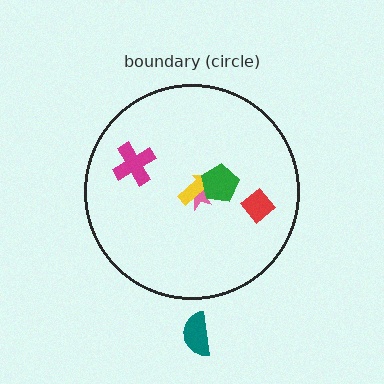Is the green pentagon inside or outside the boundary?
Inside.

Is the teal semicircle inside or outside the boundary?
Outside.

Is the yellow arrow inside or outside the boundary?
Inside.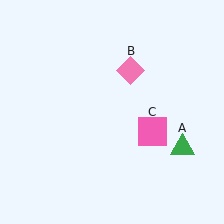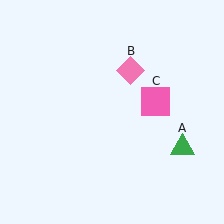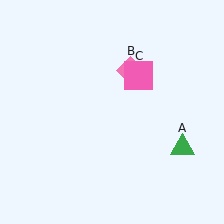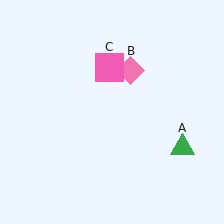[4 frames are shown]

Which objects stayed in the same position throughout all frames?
Green triangle (object A) and pink diamond (object B) remained stationary.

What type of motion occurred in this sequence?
The pink square (object C) rotated counterclockwise around the center of the scene.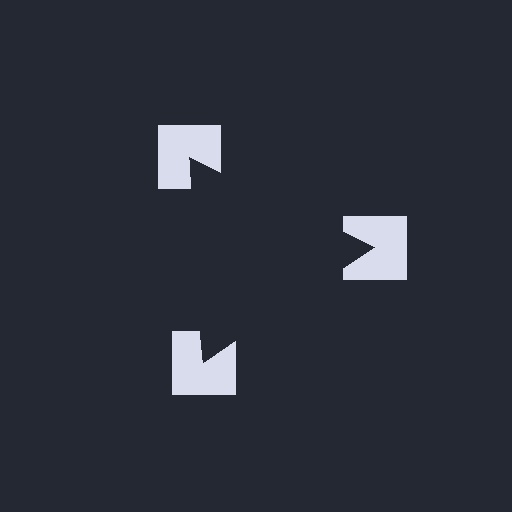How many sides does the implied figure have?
3 sides.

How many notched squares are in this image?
There are 3 — one at each vertex of the illusory triangle.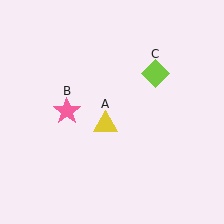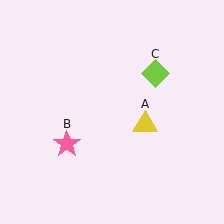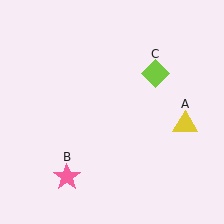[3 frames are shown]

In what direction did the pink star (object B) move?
The pink star (object B) moved down.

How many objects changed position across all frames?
2 objects changed position: yellow triangle (object A), pink star (object B).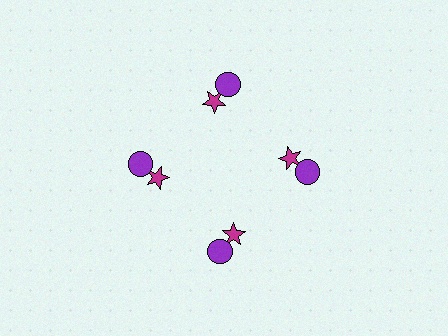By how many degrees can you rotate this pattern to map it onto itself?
The pattern maps onto itself every 90 degrees of rotation.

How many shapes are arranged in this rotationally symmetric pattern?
There are 8 shapes, arranged in 4 groups of 2.